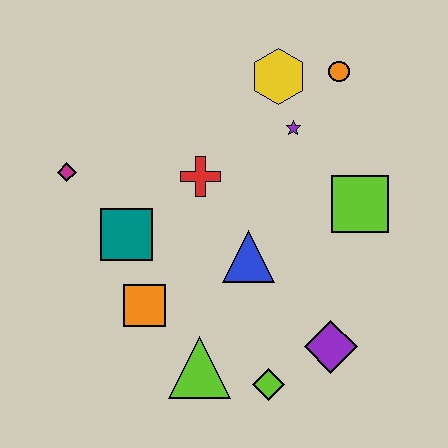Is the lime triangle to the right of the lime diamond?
No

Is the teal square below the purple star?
Yes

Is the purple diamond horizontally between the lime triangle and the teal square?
No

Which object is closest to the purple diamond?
The lime diamond is closest to the purple diamond.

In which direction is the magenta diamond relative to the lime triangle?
The magenta diamond is above the lime triangle.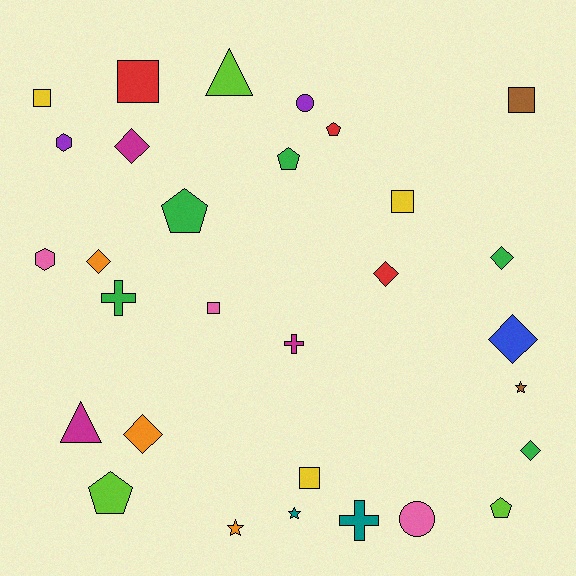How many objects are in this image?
There are 30 objects.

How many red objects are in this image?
There are 3 red objects.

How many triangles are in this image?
There are 2 triangles.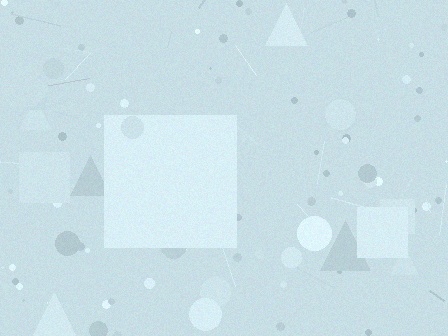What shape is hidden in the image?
A square is hidden in the image.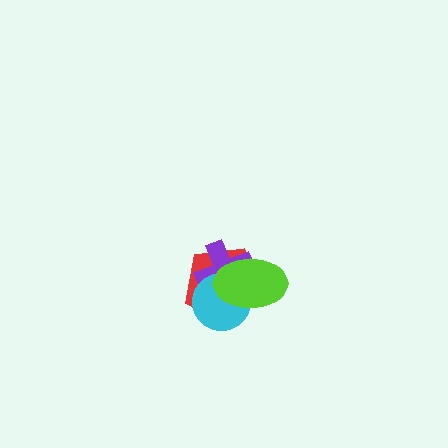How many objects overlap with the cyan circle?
3 objects overlap with the cyan circle.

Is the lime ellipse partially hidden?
No, no other shape covers it.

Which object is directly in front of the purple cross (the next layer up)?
The cyan circle is directly in front of the purple cross.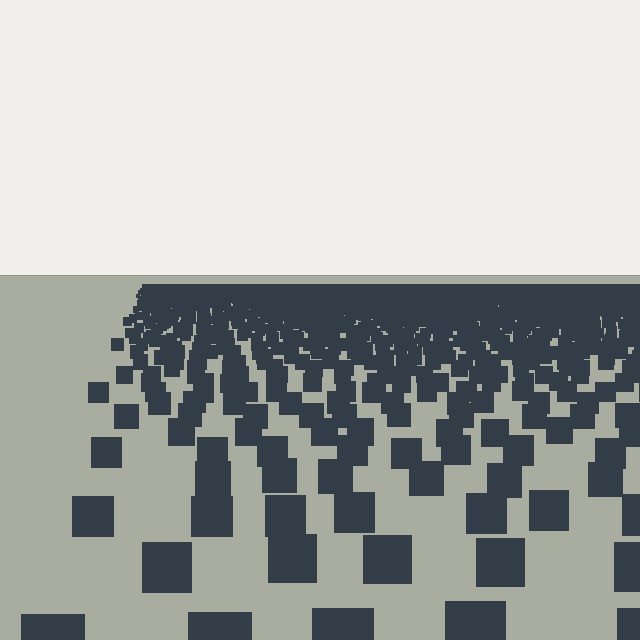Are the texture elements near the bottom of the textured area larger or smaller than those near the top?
Larger. Near the bottom, elements are closer to the viewer and appear at a bigger on-screen size.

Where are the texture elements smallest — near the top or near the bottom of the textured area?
Near the top.